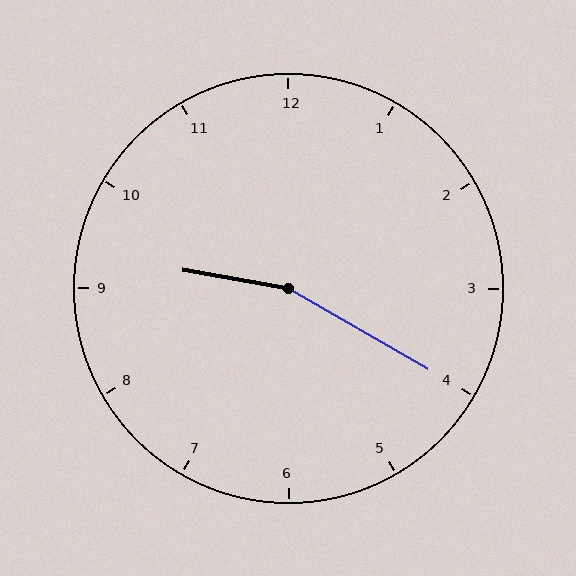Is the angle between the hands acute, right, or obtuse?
It is obtuse.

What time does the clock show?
9:20.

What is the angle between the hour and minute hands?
Approximately 160 degrees.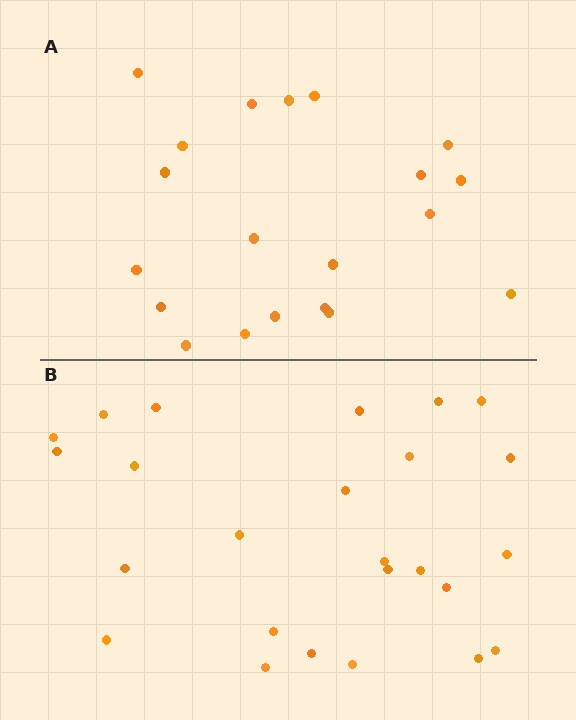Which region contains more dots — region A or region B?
Region B (the bottom region) has more dots.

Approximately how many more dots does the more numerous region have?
Region B has about 5 more dots than region A.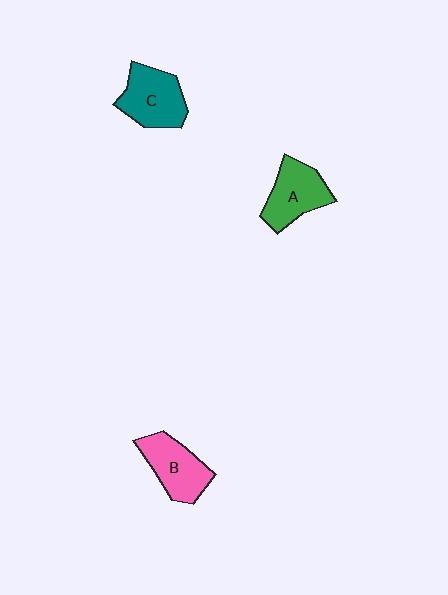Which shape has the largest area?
Shape C (teal).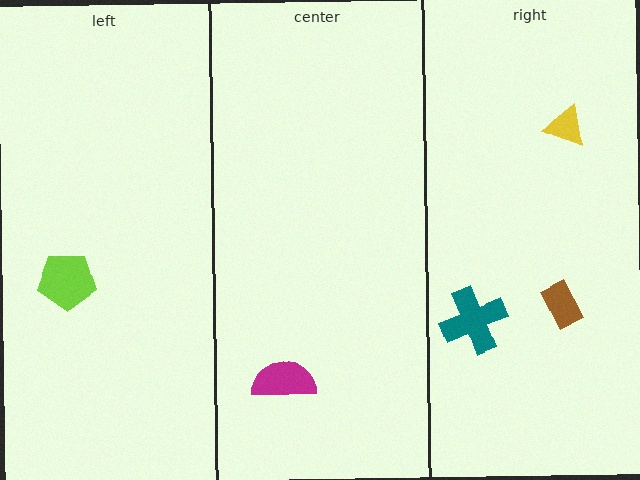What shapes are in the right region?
The brown rectangle, the teal cross, the yellow triangle.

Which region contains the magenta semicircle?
The center region.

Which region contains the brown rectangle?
The right region.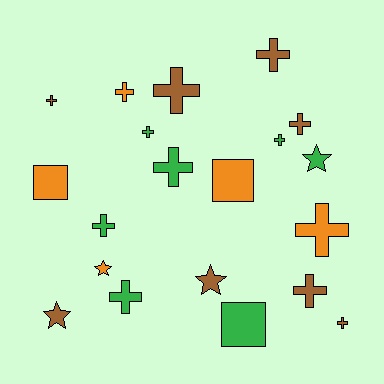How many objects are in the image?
There are 20 objects.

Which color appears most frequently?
Brown, with 8 objects.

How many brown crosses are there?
There are 6 brown crosses.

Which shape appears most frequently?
Cross, with 13 objects.